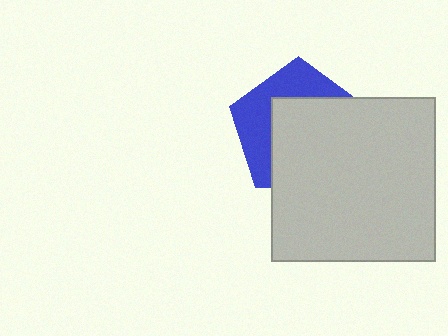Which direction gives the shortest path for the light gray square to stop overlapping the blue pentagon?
Moving toward the lower-right gives the shortest separation.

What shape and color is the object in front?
The object in front is a light gray square.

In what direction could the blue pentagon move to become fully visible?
The blue pentagon could move toward the upper-left. That would shift it out from behind the light gray square entirely.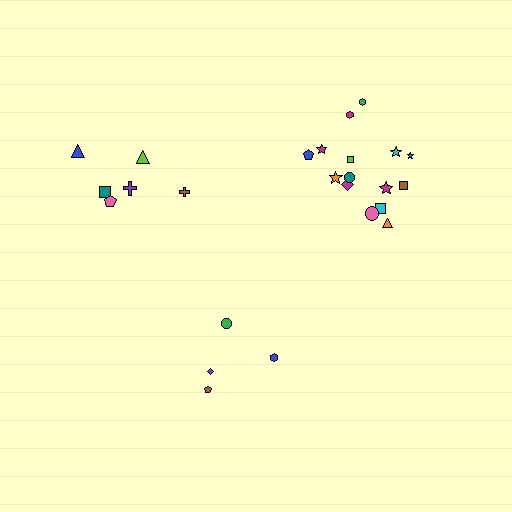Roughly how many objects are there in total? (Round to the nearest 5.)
Roughly 25 objects in total.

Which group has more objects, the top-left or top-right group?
The top-right group.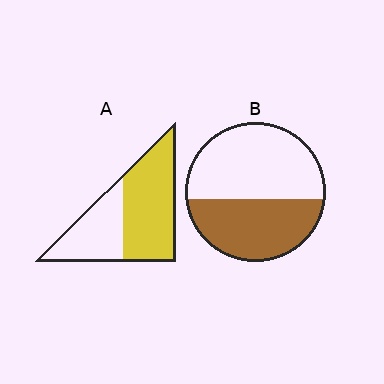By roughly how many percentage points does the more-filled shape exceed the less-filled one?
By roughly 15 percentage points (A over B).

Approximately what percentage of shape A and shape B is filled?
A is approximately 60% and B is approximately 45%.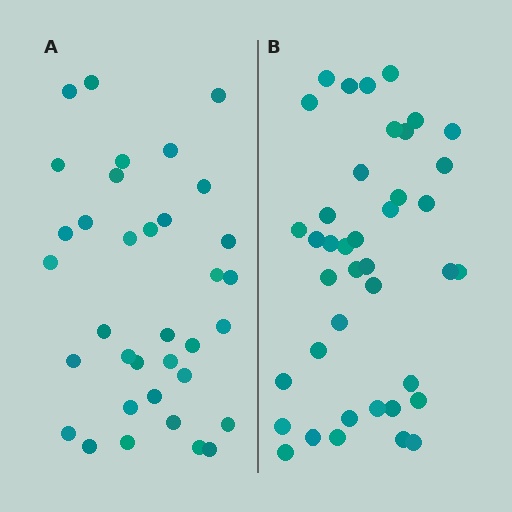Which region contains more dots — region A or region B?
Region B (the right region) has more dots.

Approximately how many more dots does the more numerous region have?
Region B has about 5 more dots than region A.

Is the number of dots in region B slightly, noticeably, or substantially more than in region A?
Region B has only slightly more — the two regions are fairly close. The ratio is roughly 1.1 to 1.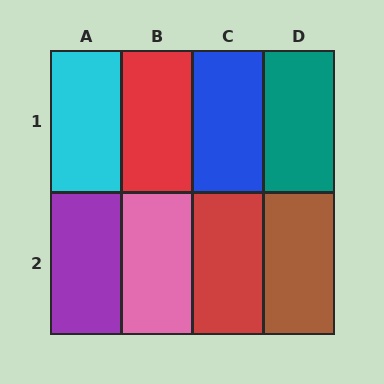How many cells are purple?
1 cell is purple.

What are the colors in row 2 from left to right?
Purple, pink, red, brown.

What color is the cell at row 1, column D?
Teal.